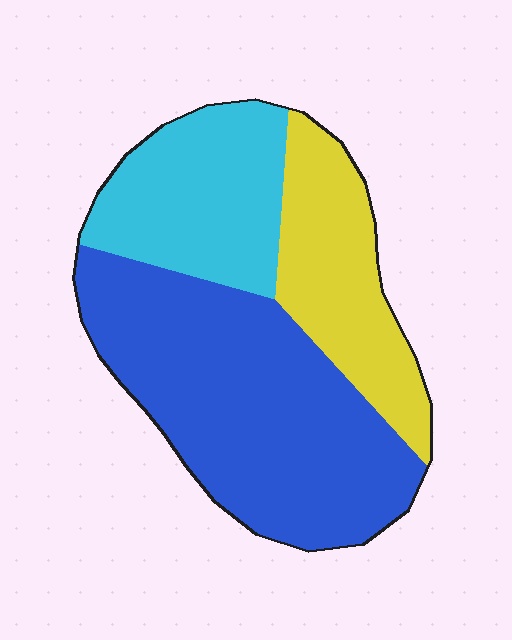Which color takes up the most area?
Blue, at roughly 50%.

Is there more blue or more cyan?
Blue.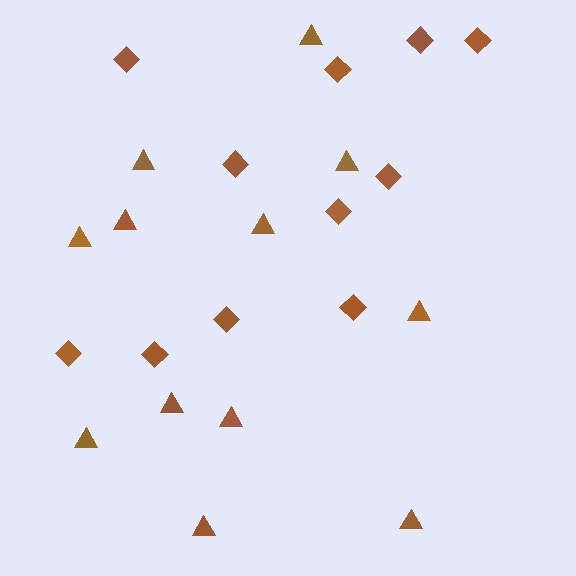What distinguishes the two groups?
There are 2 groups: one group of diamonds (11) and one group of triangles (12).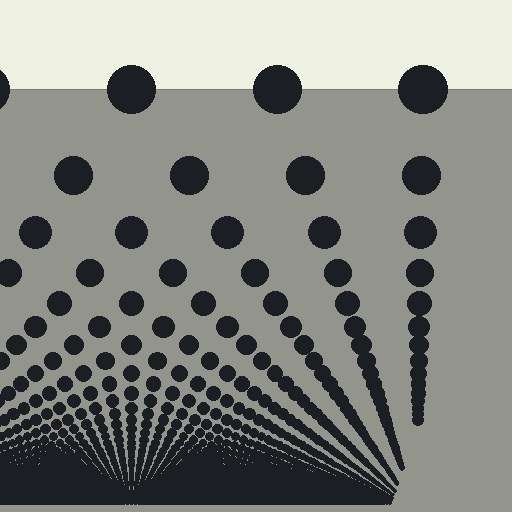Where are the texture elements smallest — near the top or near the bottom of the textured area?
Near the bottom.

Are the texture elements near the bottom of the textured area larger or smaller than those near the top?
Smaller. The gradient is inverted — elements near the bottom are smaller and denser.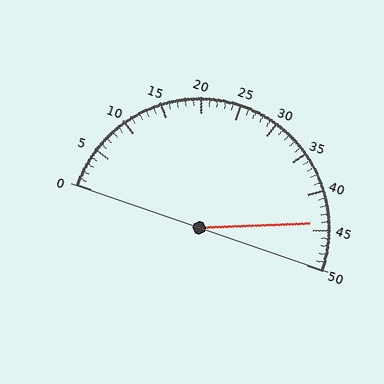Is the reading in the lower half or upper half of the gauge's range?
The reading is in the upper half of the range (0 to 50).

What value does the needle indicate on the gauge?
The needle indicates approximately 44.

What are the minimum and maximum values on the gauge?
The gauge ranges from 0 to 50.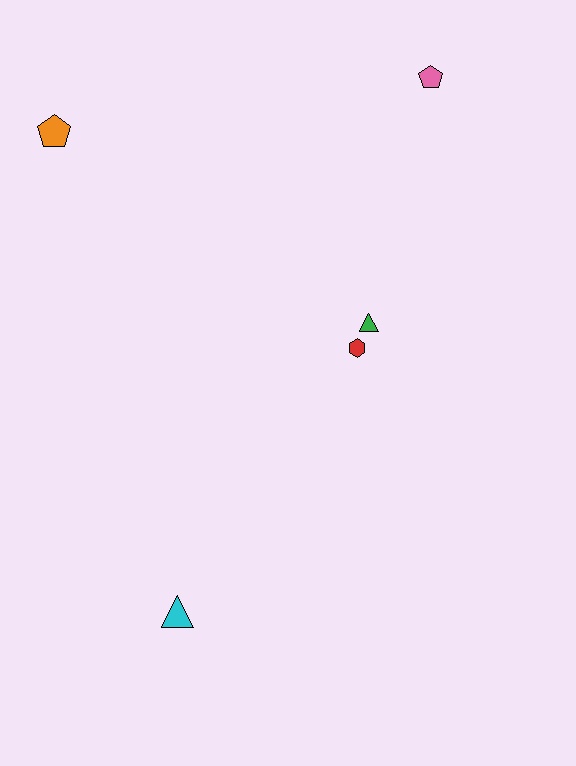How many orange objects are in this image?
There is 1 orange object.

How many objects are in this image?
There are 5 objects.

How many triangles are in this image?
There are 2 triangles.